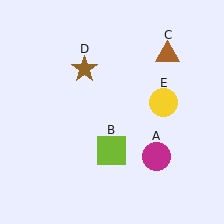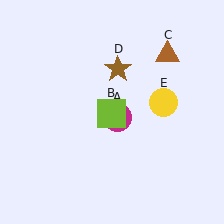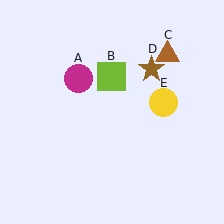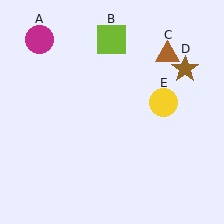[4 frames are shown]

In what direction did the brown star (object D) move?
The brown star (object D) moved right.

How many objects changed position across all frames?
3 objects changed position: magenta circle (object A), lime square (object B), brown star (object D).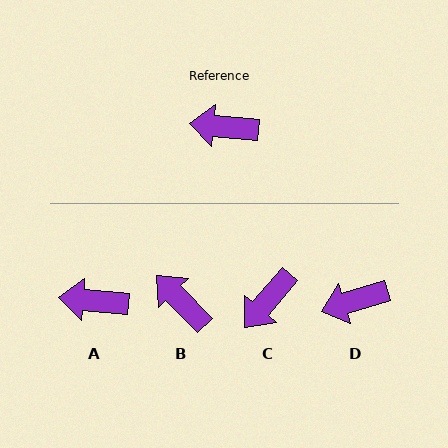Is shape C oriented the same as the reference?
No, it is off by about 55 degrees.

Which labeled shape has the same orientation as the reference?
A.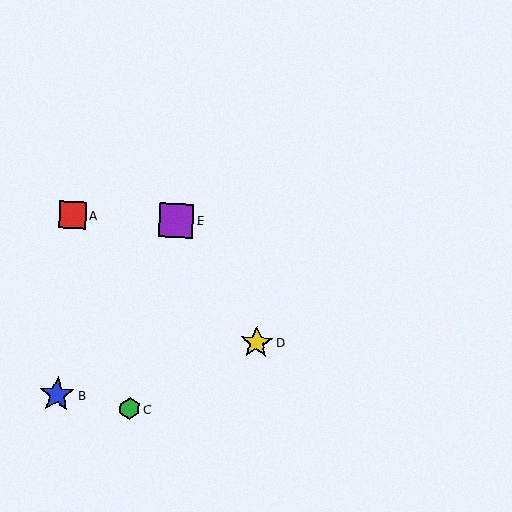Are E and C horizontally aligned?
No, E is at y≈220 and C is at y≈409.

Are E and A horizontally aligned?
Yes, both are at y≈220.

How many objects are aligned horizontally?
2 objects (A, E) are aligned horizontally.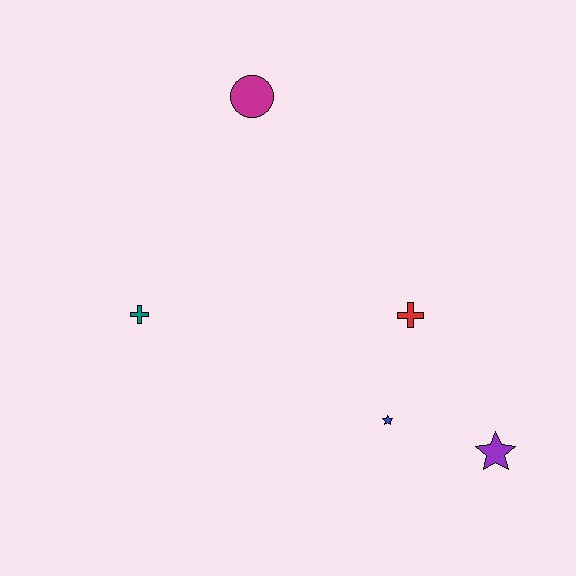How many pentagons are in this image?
There are no pentagons.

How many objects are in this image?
There are 5 objects.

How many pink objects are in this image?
There are no pink objects.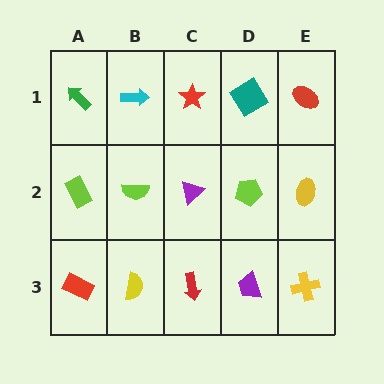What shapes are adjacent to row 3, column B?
A lime semicircle (row 2, column B), a red rectangle (row 3, column A), a red arrow (row 3, column C).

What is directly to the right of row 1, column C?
A teal diamond.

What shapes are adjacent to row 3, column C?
A purple triangle (row 2, column C), a yellow semicircle (row 3, column B), a purple trapezoid (row 3, column D).